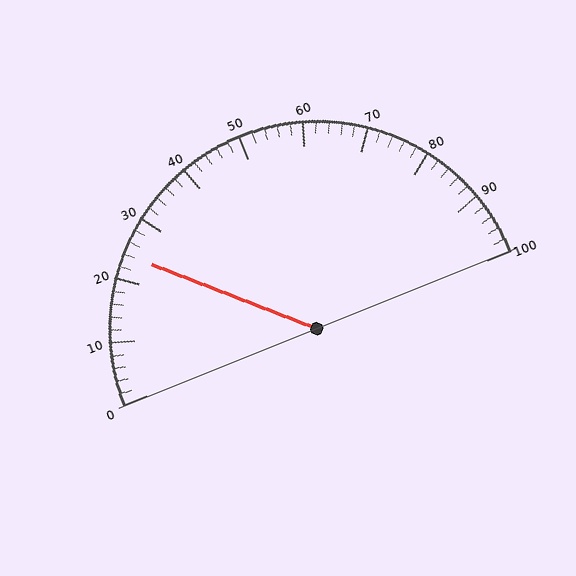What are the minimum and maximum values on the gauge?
The gauge ranges from 0 to 100.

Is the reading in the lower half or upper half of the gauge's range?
The reading is in the lower half of the range (0 to 100).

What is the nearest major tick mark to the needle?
The nearest major tick mark is 20.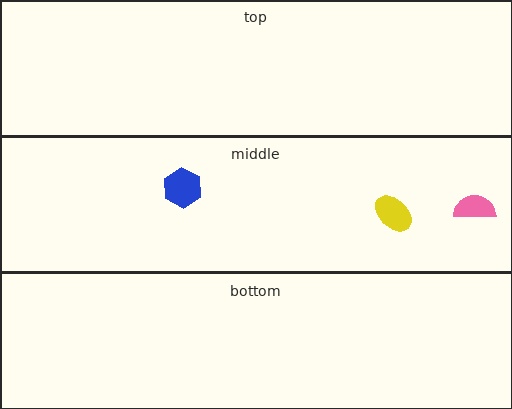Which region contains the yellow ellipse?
The middle region.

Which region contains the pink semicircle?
The middle region.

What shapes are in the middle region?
The yellow ellipse, the pink semicircle, the blue hexagon.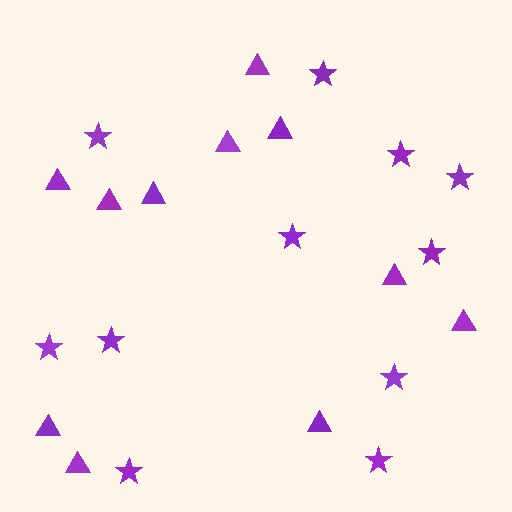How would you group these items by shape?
There are 2 groups: one group of triangles (11) and one group of stars (11).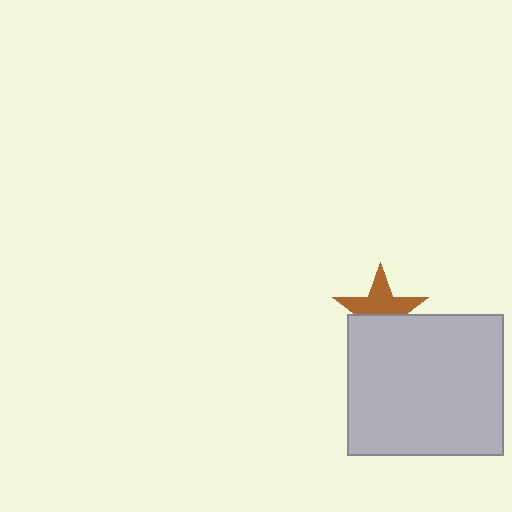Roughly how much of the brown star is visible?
About half of it is visible (roughly 54%).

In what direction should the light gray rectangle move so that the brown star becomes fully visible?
The light gray rectangle should move down. That is the shortest direction to clear the overlap and leave the brown star fully visible.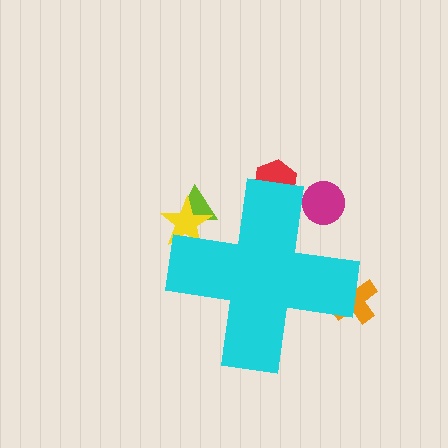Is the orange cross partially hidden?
Yes, the orange cross is partially hidden behind the cyan cross.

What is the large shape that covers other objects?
A cyan cross.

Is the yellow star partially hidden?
Yes, the yellow star is partially hidden behind the cyan cross.